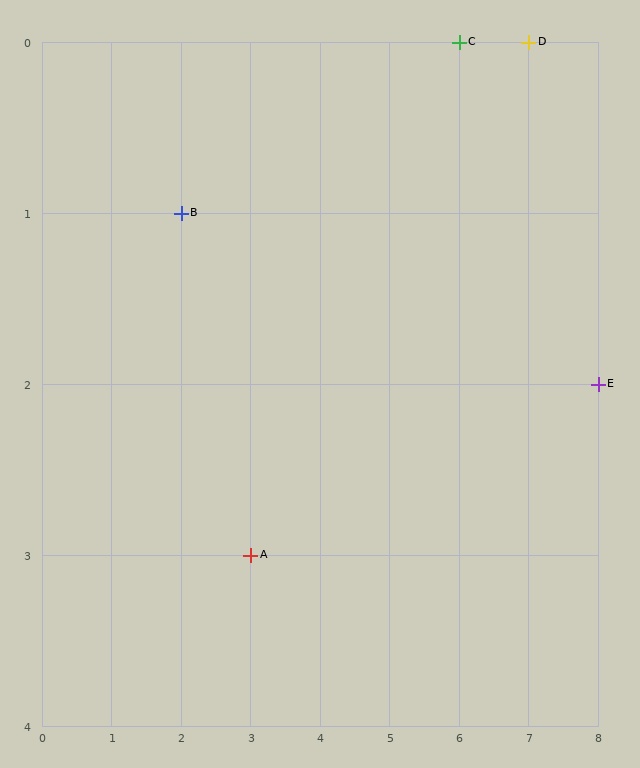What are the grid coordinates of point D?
Point D is at grid coordinates (7, 0).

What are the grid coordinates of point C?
Point C is at grid coordinates (6, 0).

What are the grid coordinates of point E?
Point E is at grid coordinates (8, 2).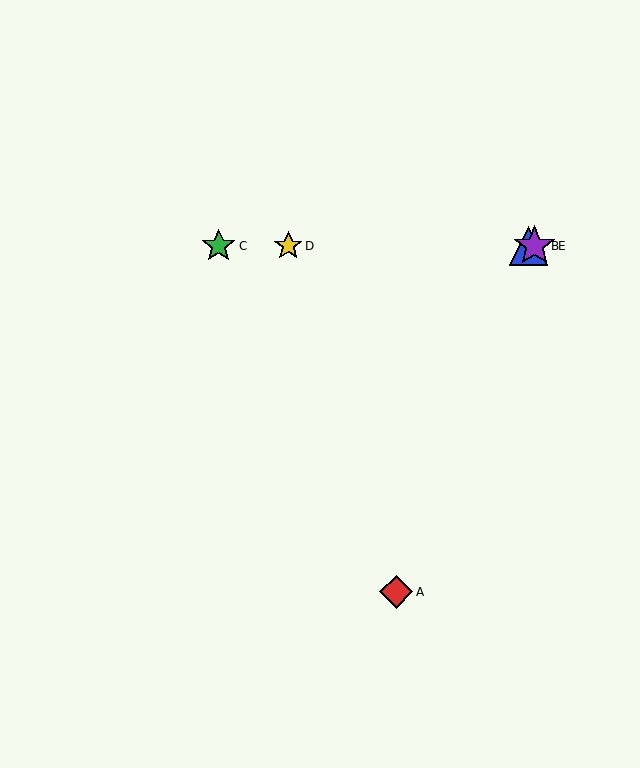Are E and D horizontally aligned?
Yes, both are at y≈246.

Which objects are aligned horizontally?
Objects B, C, D, E are aligned horizontally.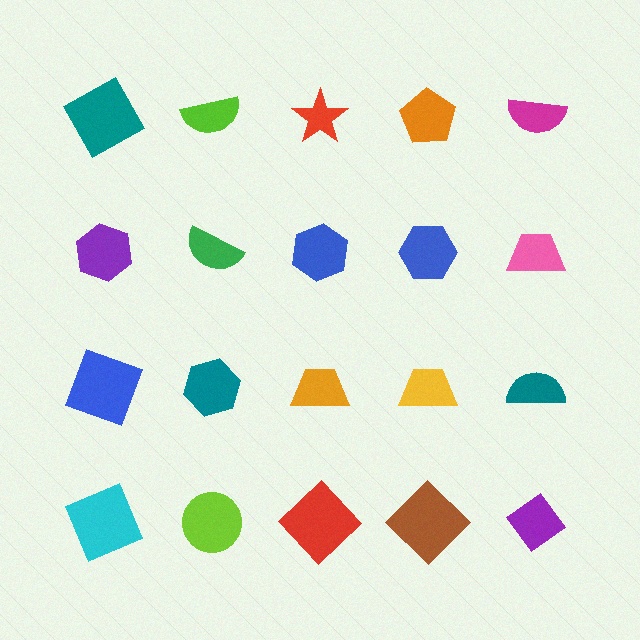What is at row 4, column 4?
A brown diamond.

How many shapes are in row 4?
5 shapes.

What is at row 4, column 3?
A red diamond.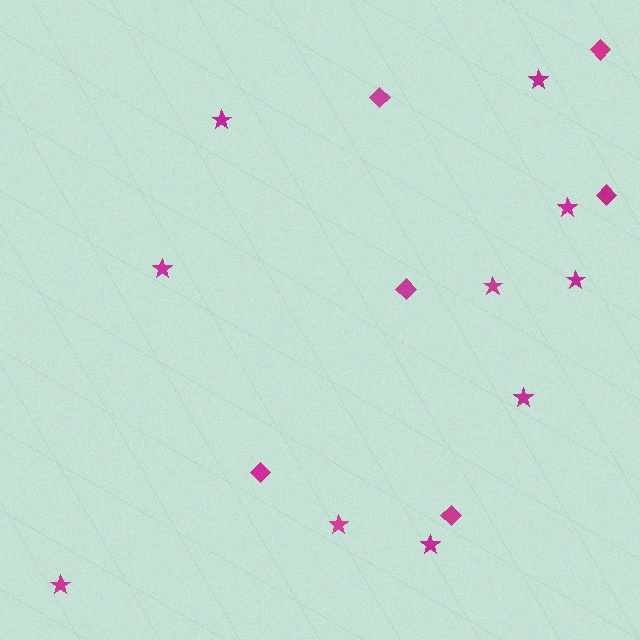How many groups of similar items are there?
There are 2 groups: one group of stars (10) and one group of diamonds (6).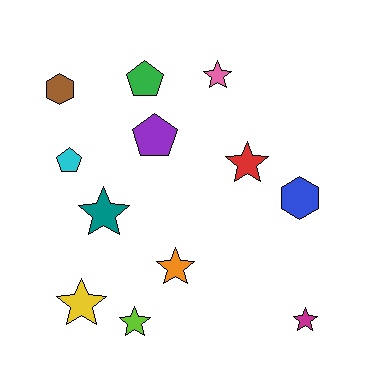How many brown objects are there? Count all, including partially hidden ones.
There is 1 brown object.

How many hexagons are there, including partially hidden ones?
There are 2 hexagons.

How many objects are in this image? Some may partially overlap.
There are 12 objects.